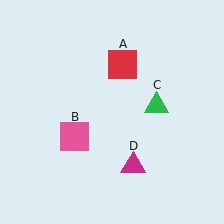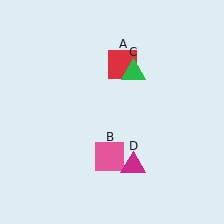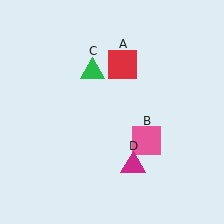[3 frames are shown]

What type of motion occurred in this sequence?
The pink square (object B), green triangle (object C) rotated counterclockwise around the center of the scene.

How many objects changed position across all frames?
2 objects changed position: pink square (object B), green triangle (object C).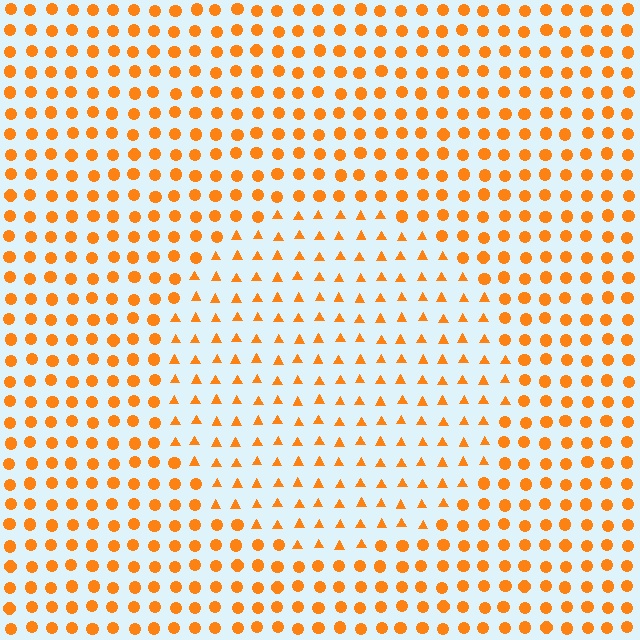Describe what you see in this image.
The image is filled with small orange elements arranged in a uniform grid. A circle-shaped region contains triangles, while the surrounding area contains circles. The boundary is defined purely by the change in element shape.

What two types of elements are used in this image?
The image uses triangles inside the circle region and circles outside it.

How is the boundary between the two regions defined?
The boundary is defined by a change in element shape: triangles inside vs. circles outside. All elements share the same color and spacing.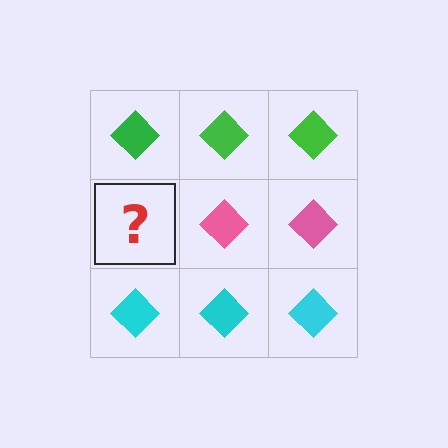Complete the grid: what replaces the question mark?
The question mark should be replaced with a pink diamond.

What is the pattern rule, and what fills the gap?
The rule is that each row has a consistent color. The gap should be filled with a pink diamond.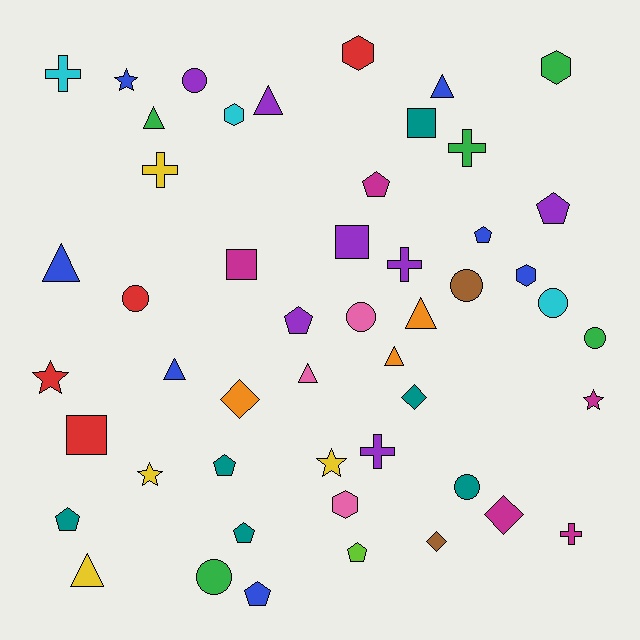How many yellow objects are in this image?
There are 4 yellow objects.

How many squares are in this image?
There are 4 squares.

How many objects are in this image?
There are 50 objects.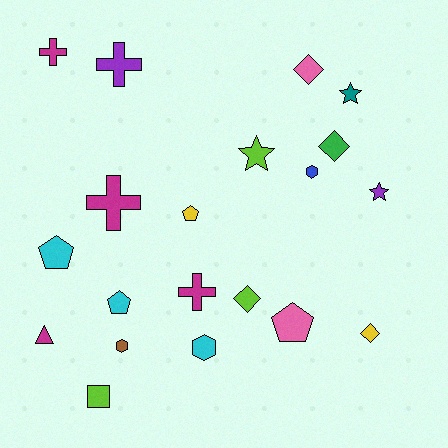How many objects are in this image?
There are 20 objects.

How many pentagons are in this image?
There are 4 pentagons.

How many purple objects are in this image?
There are 2 purple objects.